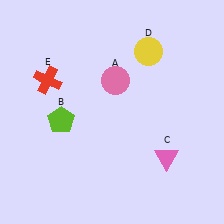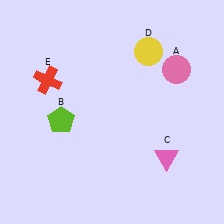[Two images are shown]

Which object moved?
The pink circle (A) moved right.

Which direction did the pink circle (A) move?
The pink circle (A) moved right.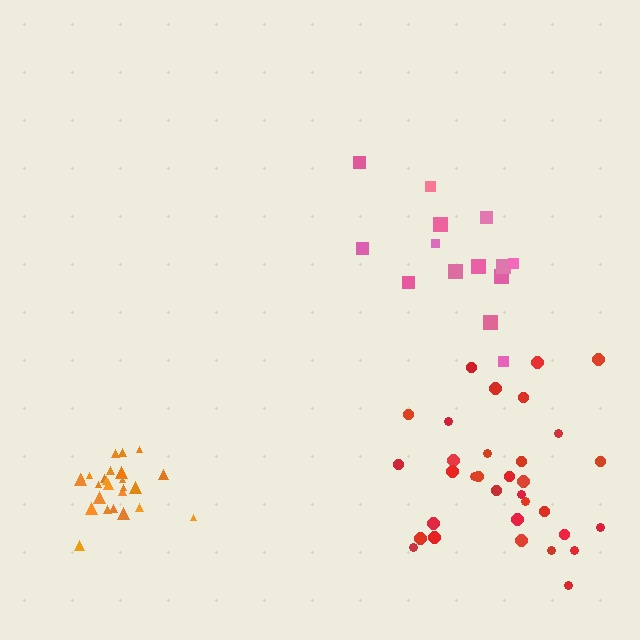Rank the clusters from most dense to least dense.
orange, red, pink.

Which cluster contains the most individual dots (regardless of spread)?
Red (33).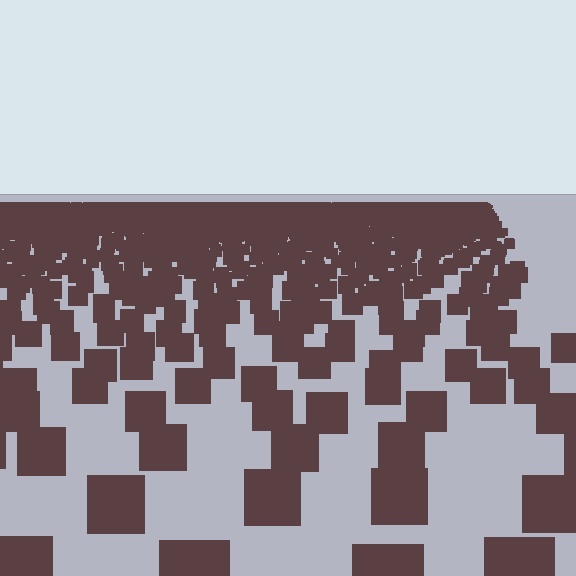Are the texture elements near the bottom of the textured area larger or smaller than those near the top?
Larger. Near the bottom, elements are closer to the viewer and appear at a bigger on-screen size.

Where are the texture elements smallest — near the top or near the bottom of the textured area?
Near the top.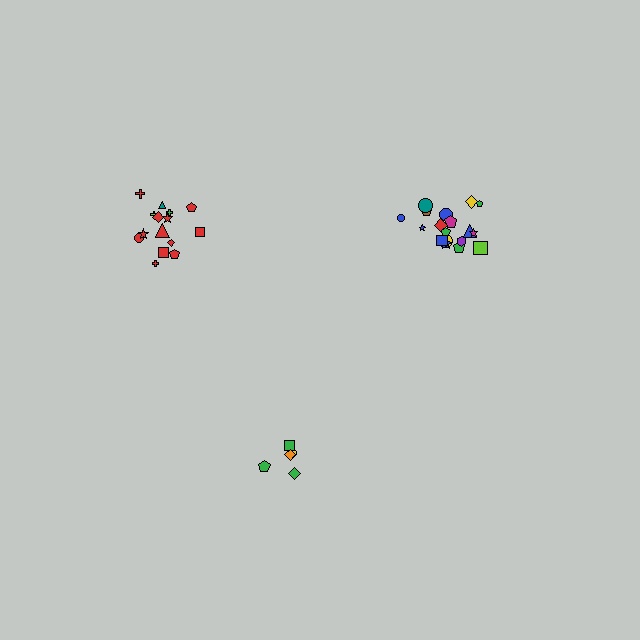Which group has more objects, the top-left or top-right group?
The top-right group.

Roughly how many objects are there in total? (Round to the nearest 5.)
Roughly 40 objects in total.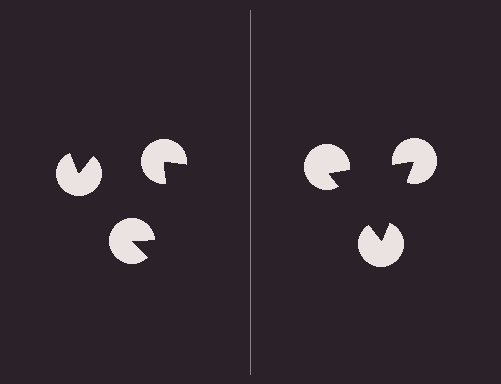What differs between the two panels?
The pac-man discs are positioned identically on both sides; only the wedge orientations differ. On the right they align to a triangle; on the left they are misaligned.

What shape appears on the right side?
An illusory triangle.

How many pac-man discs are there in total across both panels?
6 — 3 on each side.